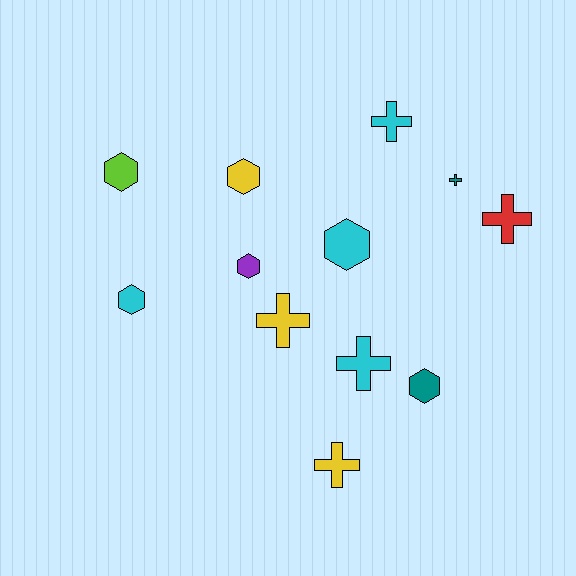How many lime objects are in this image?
There is 1 lime object.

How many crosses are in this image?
There are 6 crosses.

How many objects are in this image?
There are 12 objects.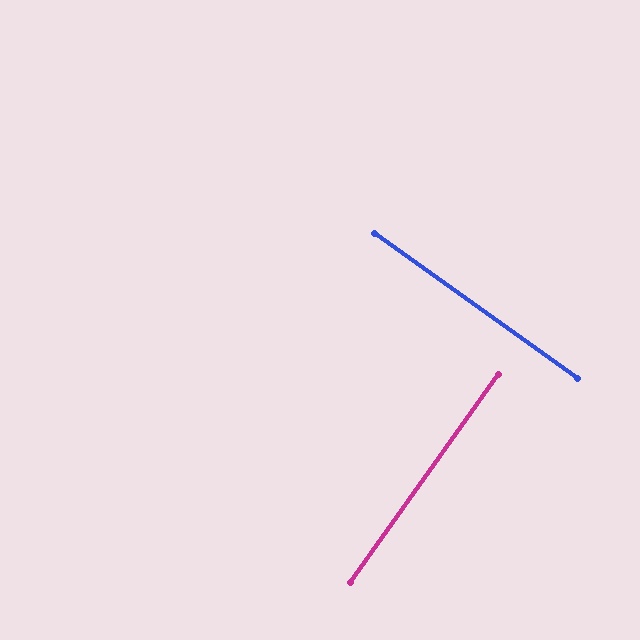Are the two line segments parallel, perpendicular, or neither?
Perpendicular — they meet at approximately 90°.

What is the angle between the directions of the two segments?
Approximately 90 degrees.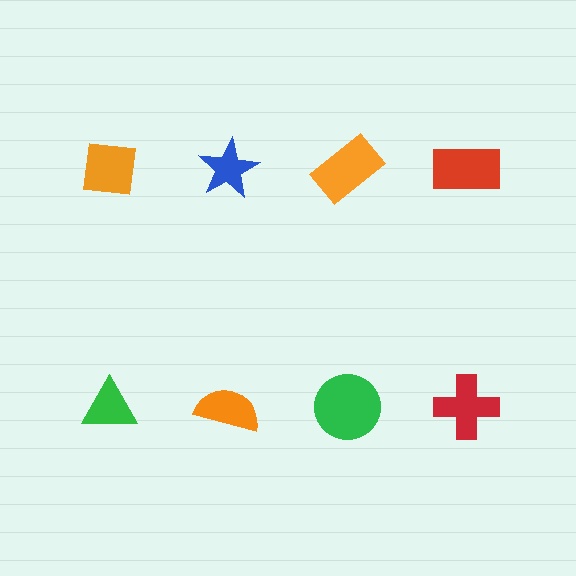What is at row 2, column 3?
A green circle.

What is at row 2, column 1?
A green triangle.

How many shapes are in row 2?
4 shapes.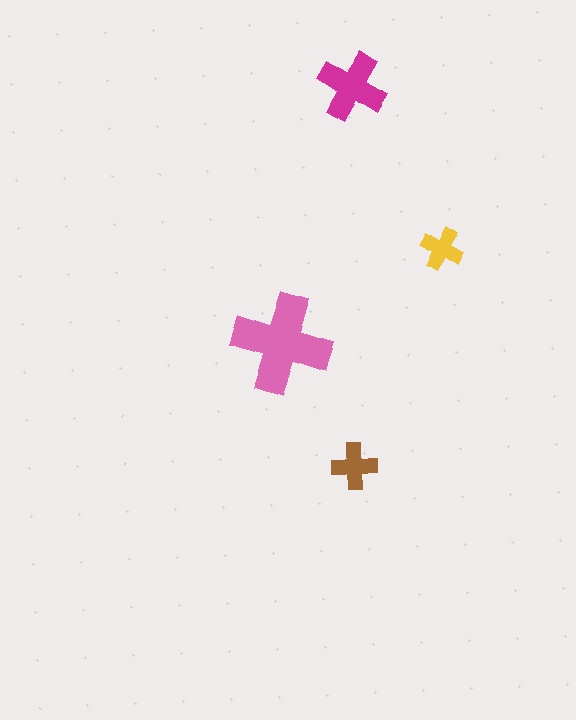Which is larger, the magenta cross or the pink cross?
The pink one.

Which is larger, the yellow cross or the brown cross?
The brown one.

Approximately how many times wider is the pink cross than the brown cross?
About 2 times wider.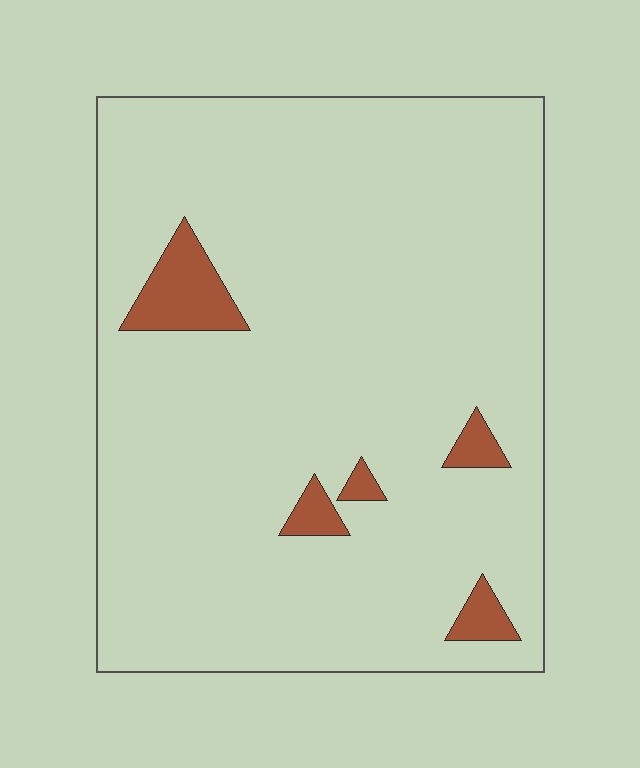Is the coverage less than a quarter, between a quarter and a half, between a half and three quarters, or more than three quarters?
Less than a quarter.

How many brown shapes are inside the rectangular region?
5.